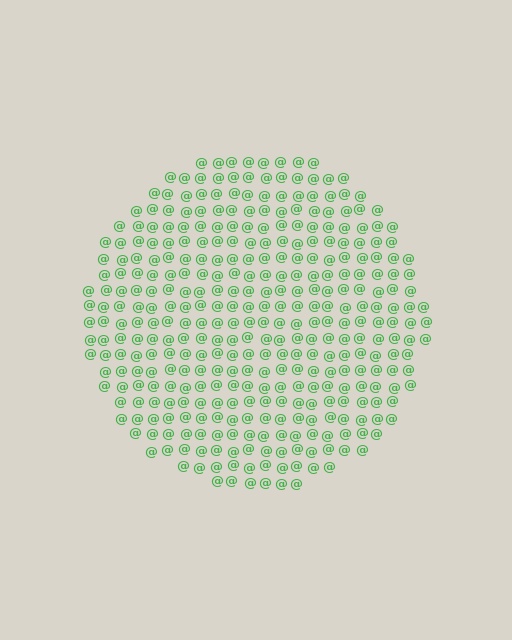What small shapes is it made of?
It is made of small at signs.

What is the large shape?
The large shape is a circle.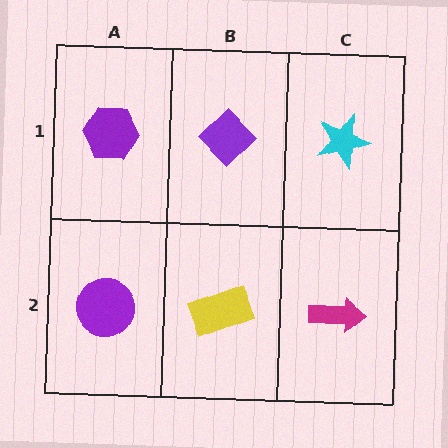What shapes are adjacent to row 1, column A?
A purple circle (row 2, column A), a purple diamond (row 1, column B).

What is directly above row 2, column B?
A purple diamond.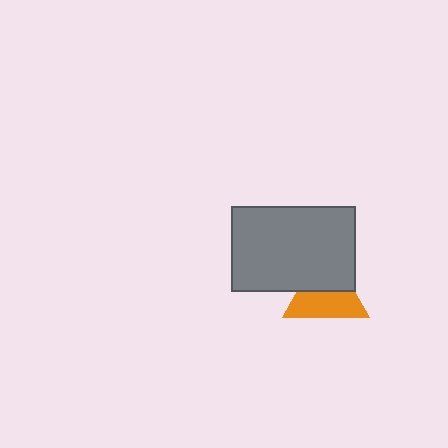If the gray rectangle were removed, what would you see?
You would see the complete orange triangle.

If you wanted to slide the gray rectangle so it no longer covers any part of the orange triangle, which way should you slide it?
Slide it up — that is the most direct way to separate the two shapes.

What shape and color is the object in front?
The object in front is a gray rectangle.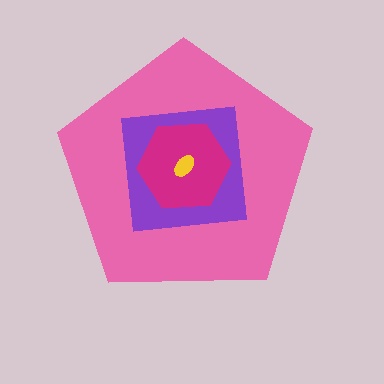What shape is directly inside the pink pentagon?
The purple square.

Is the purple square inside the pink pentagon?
Yes.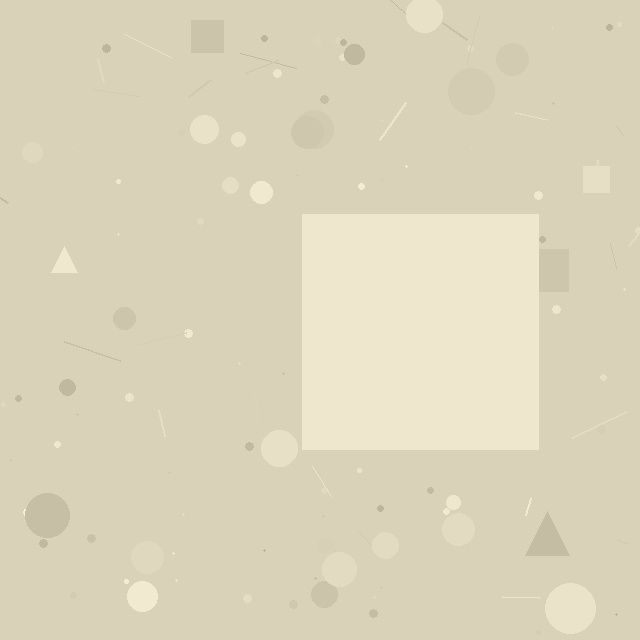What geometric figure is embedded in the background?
A square is embedded in the background.